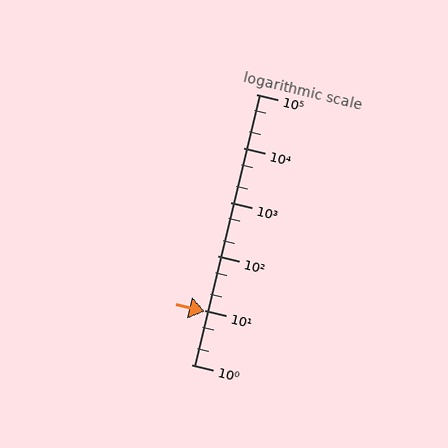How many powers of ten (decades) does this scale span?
The scale spans 5 decades, from 1 to 100000.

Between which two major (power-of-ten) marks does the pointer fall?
The pointer is between 1 and 10.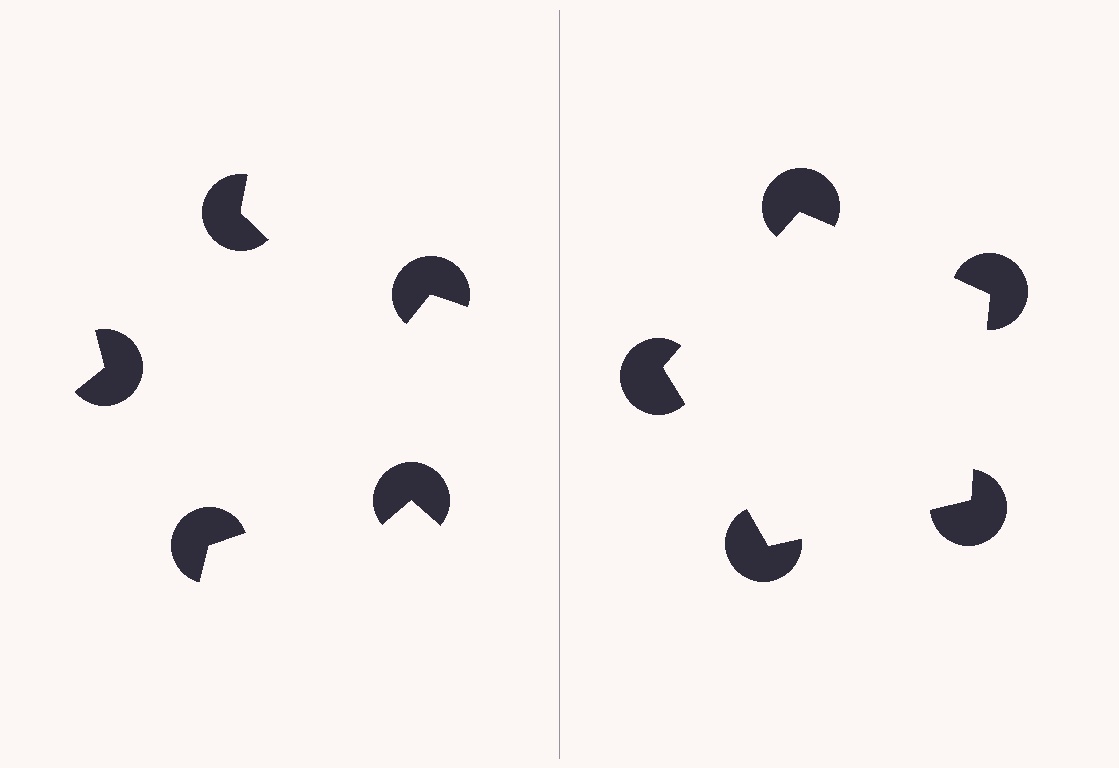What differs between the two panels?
The pac-man discs are positioned identically on both sides; only the wedge orientations differ. On the right they align to a pentagon; on the left they are misaligned.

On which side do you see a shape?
An illusory pentagon appears on the right side. On the left side the wedge cuts are rotated, so no coherent shape forms.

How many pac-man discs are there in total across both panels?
10 — 5 on each side.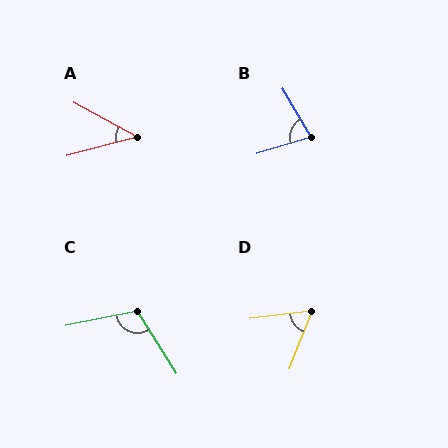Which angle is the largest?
C, at approximately 110 degrees.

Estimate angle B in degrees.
Approximately 77 degrees.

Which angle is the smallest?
A, at approximately 43 degrees.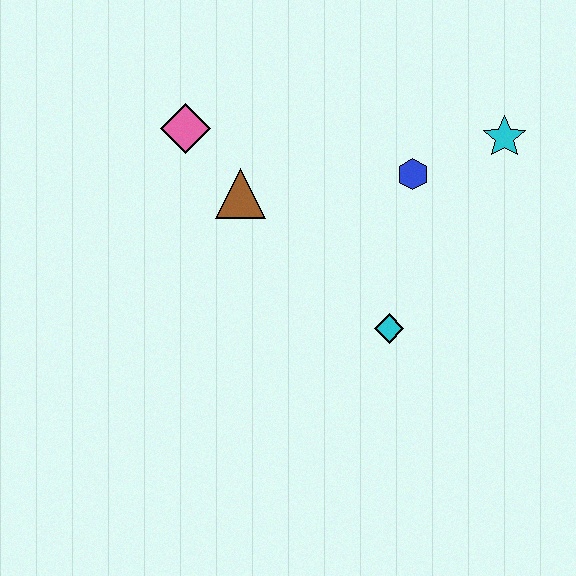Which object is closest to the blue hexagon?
The cyan star is closest to the blue hexagon.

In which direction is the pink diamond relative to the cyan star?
The pink diamond is to the left of the cyan star.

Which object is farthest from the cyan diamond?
The pink diamond is farthest from the cyan diamond.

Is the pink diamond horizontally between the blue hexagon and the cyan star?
No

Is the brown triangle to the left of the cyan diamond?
Yes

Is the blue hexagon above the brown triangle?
Yes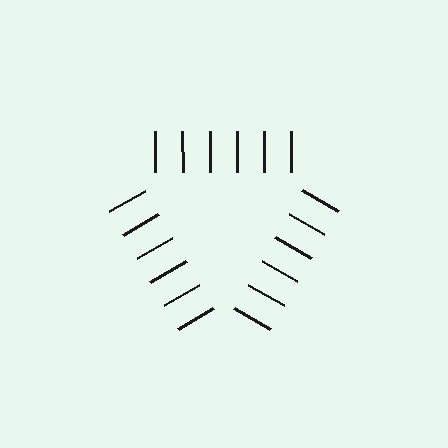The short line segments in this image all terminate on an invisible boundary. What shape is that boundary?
An illusory triangle — the line segments terminate on its edges but no continuous stroke is drawn.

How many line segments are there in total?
18 — 6 along each of the 3 edges.